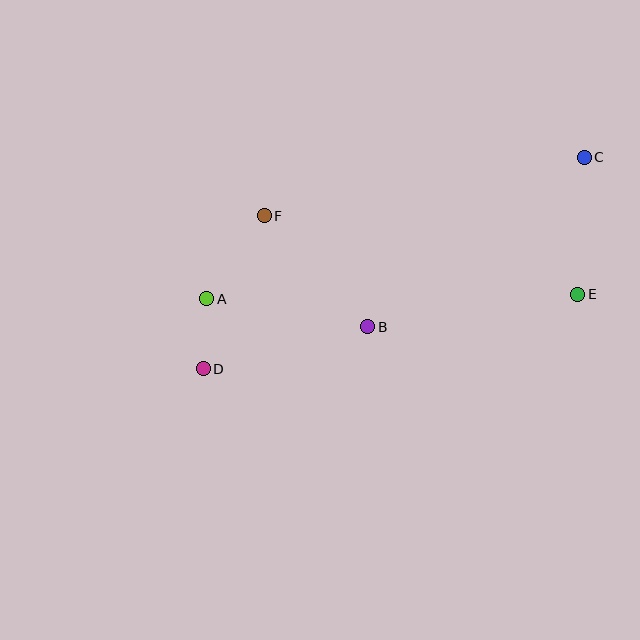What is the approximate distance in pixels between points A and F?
The distance between A and F is approximately 101 pixels.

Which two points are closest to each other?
Points A and D are closest to each other.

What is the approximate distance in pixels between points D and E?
The distance between D and E is approximately 382 pixels.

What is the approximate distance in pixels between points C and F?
The distance between C and F is approximately 325 pixels.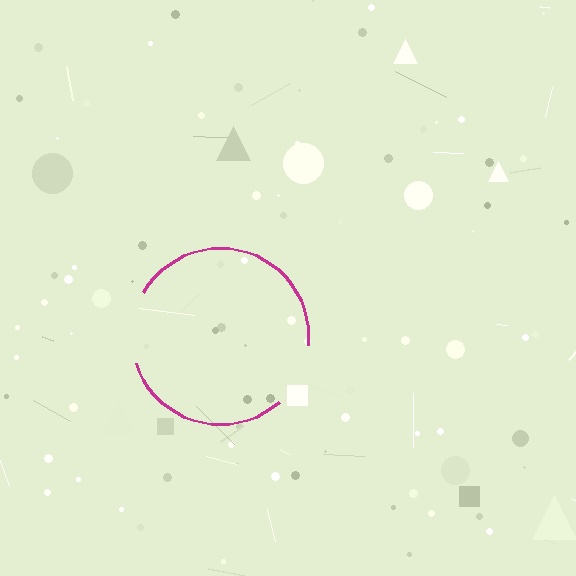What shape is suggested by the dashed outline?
The dashed outline suggests a circle.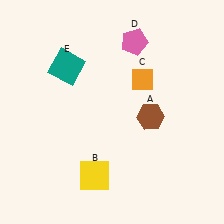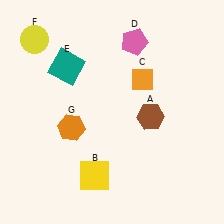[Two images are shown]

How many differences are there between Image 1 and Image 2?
There are 2 differences between the two images.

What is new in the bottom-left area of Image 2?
An orange hexagon (G) was added in the bottom-left area of Image 2.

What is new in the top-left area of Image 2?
A yellow circle (F) was added in the top-left area of Image 2.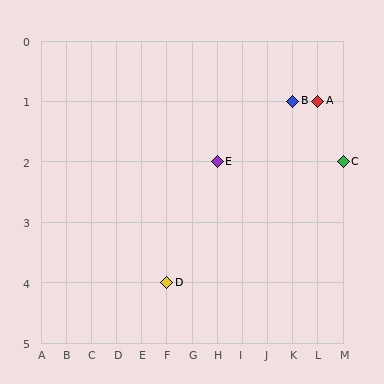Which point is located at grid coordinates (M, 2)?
Point C is at (M, 2).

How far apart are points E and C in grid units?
Points E and C are 5 columns apart.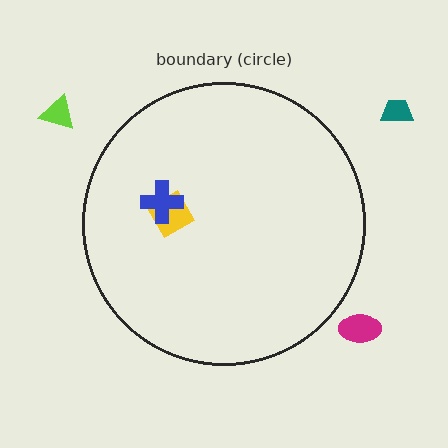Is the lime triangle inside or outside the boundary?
Outside.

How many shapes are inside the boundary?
2 inside, 3 outside.